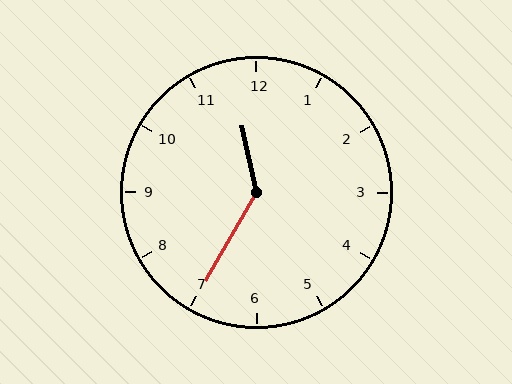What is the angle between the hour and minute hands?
Approximately 138 degrees.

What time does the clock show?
11:35.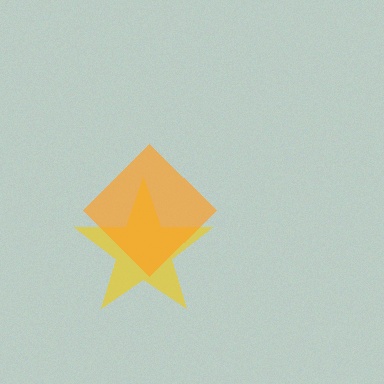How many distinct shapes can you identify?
There are 2 distinct shapes: a yellow star, an orange diamond.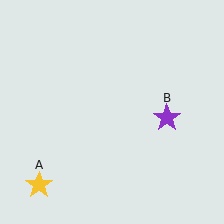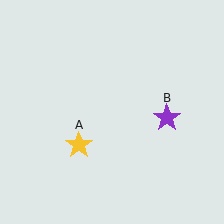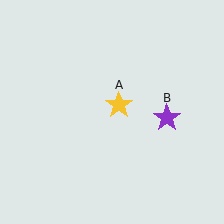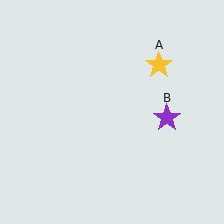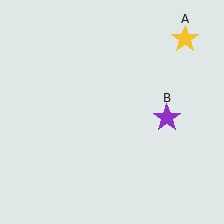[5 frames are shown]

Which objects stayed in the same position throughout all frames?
Purple star (object B) remained stationary.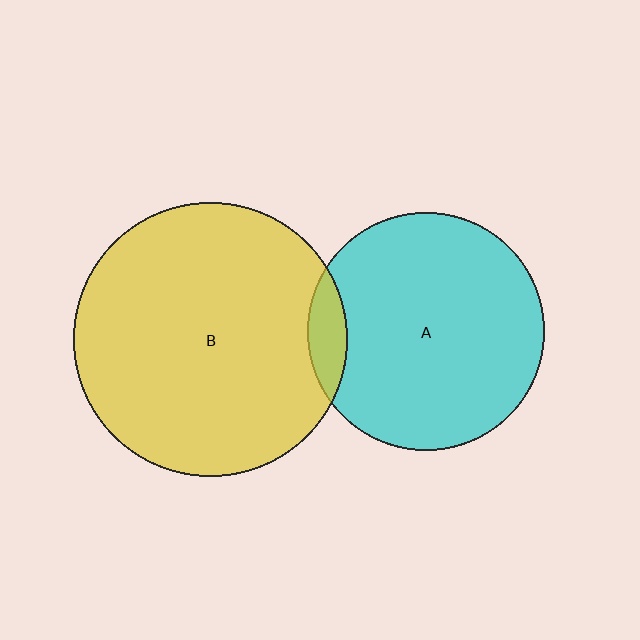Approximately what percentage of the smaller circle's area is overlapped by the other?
Approximately 10%.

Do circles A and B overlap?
Yes.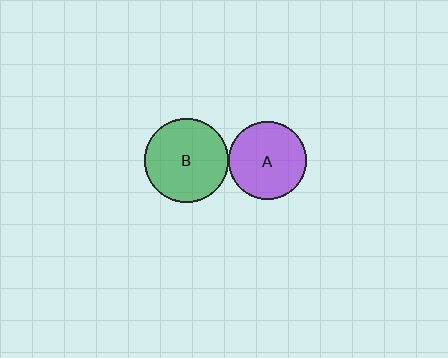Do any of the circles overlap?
No, none of the circles overlap.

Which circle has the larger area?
Circle B (green).